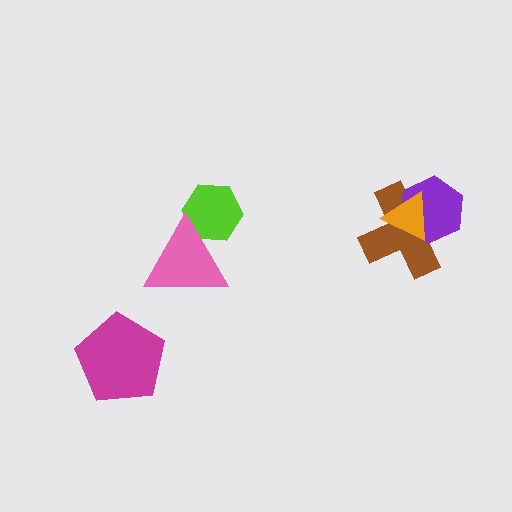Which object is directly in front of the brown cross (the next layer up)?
The purple hexagon is directly in front of the brown cross.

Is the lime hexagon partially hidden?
Yes, it is partially covered by another shape.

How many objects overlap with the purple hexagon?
2 objects overlap with the purple hexagon.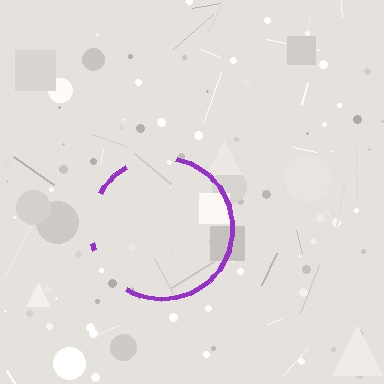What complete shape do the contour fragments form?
The contour fragments form a circle.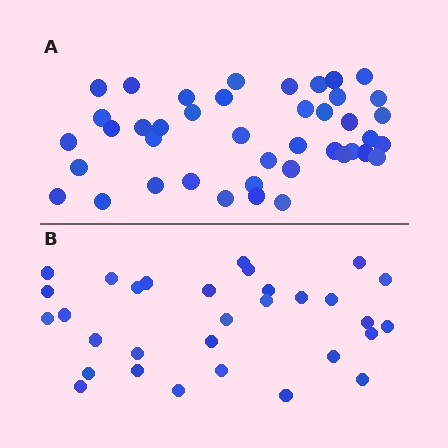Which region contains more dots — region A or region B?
Region A (the top region) has more dots.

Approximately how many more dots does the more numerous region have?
Region A has roughly 12 or so more dots than region B.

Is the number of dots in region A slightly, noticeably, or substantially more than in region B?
Region A has noticeably more, but not dramatically so. The ratio is roughly 1.4 to 1.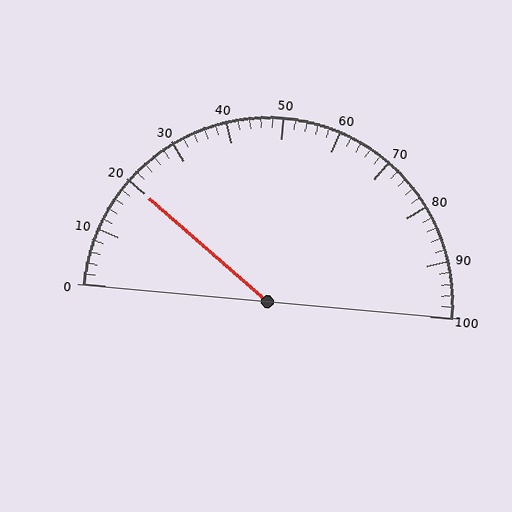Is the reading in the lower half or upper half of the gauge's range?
The reading is in the lower half of the range (0 to 100).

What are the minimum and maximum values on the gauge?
The gauge ranges from 0 to 100.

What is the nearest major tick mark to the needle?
The nearest major tick mark is 20.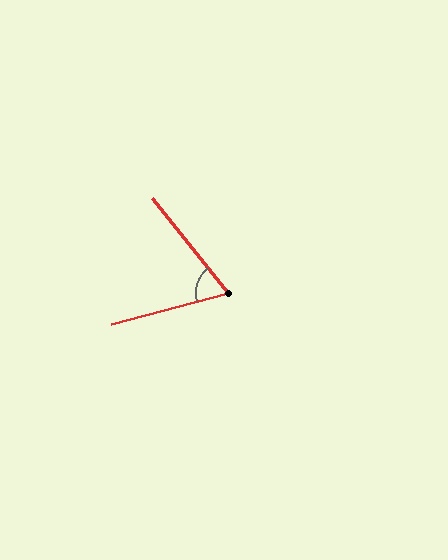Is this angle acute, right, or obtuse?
It is acute.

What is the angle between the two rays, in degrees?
Approximately 66 degrees.